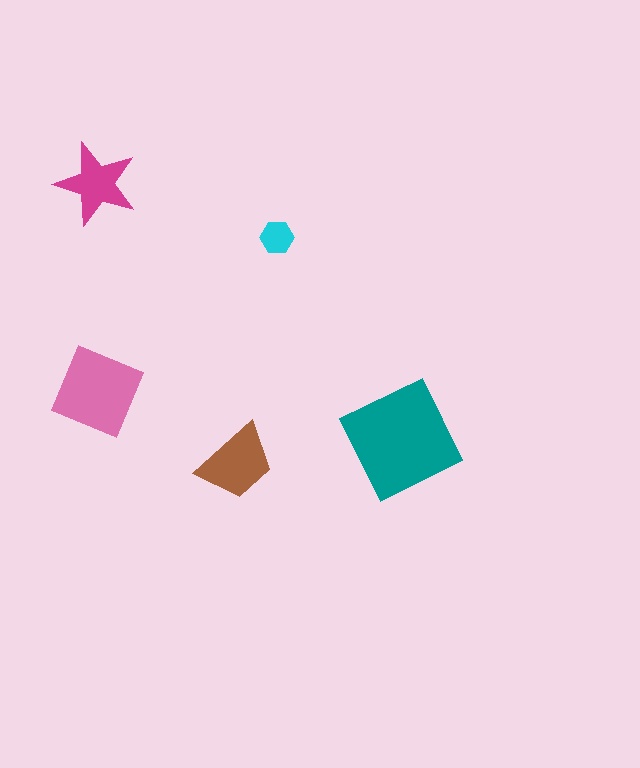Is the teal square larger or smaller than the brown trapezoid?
Larger.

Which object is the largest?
The teal square.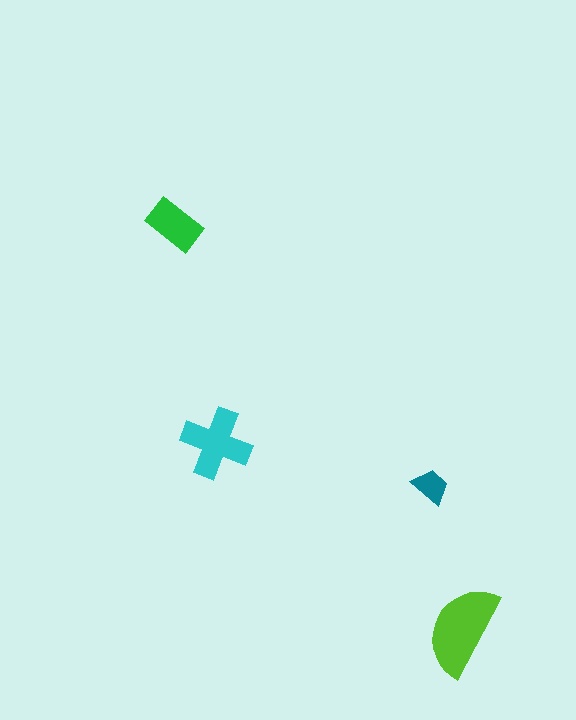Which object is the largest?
The lime semicircle.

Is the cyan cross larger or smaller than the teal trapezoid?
Larger.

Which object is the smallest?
The teal trapezoid.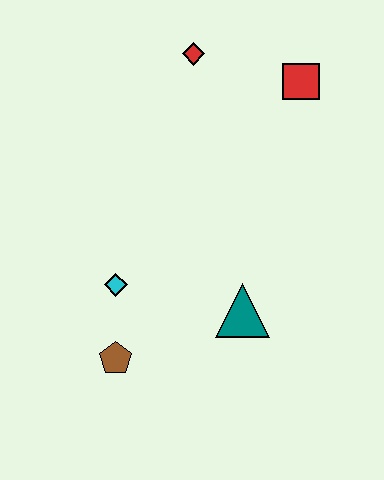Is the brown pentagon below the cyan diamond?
Yes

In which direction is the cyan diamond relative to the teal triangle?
The cyan diamond is to the left of the teal triangle.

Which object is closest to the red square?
The red diamond is closest to the red square.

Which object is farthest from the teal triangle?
The red diamond is farthest from the teal triangle.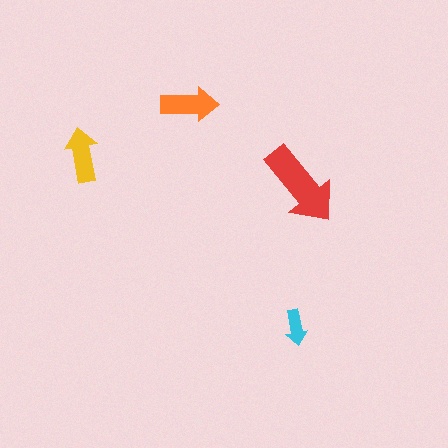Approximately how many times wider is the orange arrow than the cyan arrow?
About 1.5 times wider.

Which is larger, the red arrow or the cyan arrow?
The red one.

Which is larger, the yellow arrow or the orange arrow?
The orange one.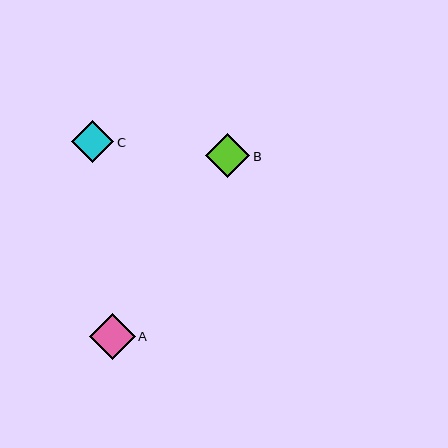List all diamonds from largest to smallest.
From largest to smallest: A, B, C.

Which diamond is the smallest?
Diamond C is the smallest with a size of approximately 42 pixels.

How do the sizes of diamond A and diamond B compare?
Diamond A and diamond B are approximately the same size.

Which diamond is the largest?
Diamond A is the largest with a size of approximately 46 pixels.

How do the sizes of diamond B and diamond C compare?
Diamond B and diamond C are approximately the same size.